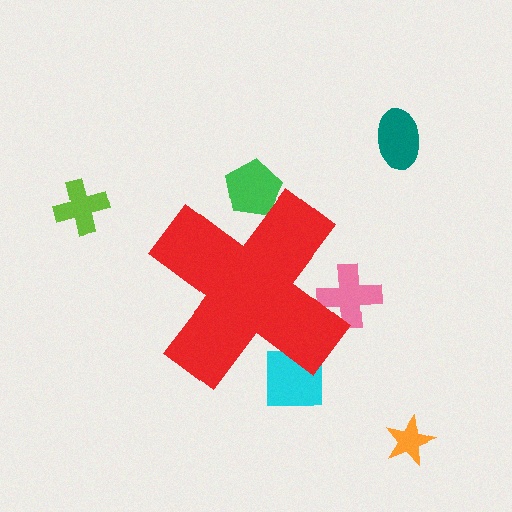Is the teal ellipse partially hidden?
No, the teal ellipse is fully visible.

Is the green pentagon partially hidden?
Yes, the green pentagon is partially hidden behind the red cross.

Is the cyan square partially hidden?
Yes, the cyan square is partially hidden behind the red cross.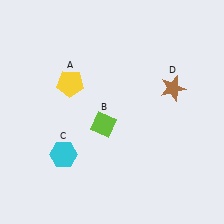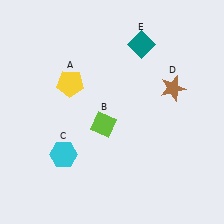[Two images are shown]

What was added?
A teal diamond (E) was added in Image 2.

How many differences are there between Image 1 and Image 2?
There is 1 difference between the two images.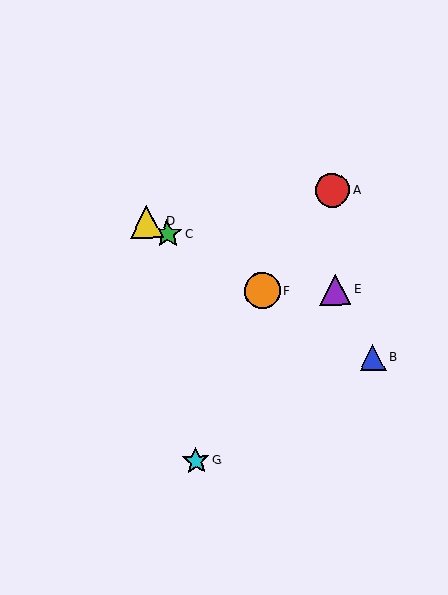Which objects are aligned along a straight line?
Objects B, C, D, F are aligned along a straight line.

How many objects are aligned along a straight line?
4 objects (B, C, D, F) are aligned along a straight line.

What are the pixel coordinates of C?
Object C is at (168, 234).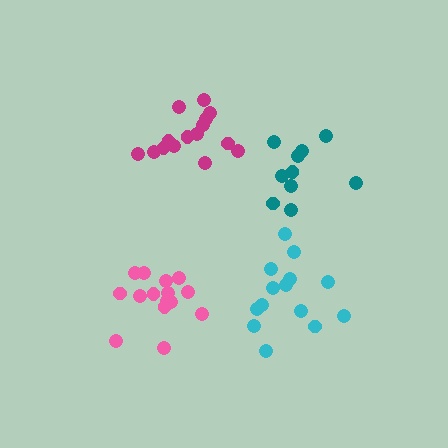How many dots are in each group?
Group 1: 10 dots, Group 2: 14 dots, Group 3: 15 dots, Group 4: 15 dots (54 total).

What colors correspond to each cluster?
The clusters are colored: teal, cyan, magenta, pink.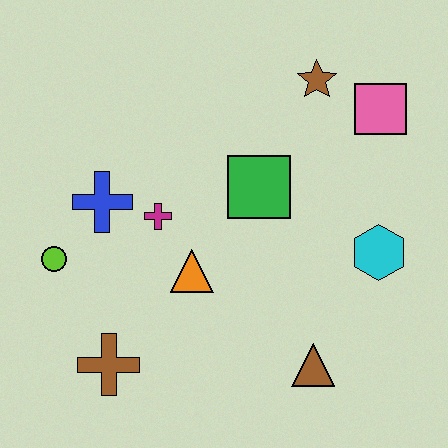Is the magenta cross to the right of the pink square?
No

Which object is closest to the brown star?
The pink square is closest to the brown star.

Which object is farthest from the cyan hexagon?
The lime circle is farthest from the cyan hexagon.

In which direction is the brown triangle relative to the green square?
The brown triangle is below the green square.